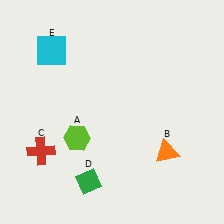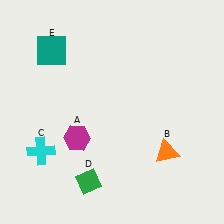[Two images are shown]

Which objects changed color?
A changed from lime to magenta. C changed from red to cyan. E changed from cyan to teal.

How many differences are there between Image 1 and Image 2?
There are 3 differences between the two images.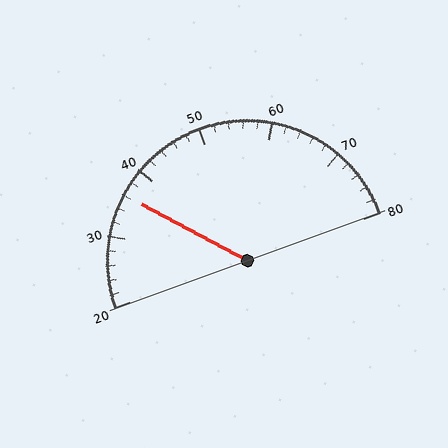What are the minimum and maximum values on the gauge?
The gauge ranges from 20 to 80.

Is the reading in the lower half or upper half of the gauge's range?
The reading is in the lower half of the range (20 to 80).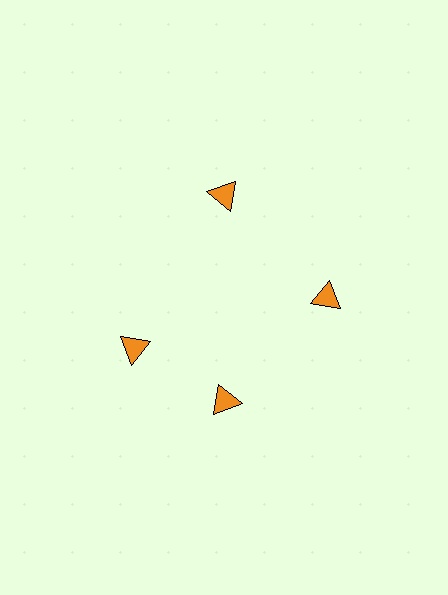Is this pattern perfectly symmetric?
No. The 4 orange triangles are arranged in a ring, but one element near the 9 o'clock position is rotated out of alignment along the ring, breaking the 4-fold rotational symmetry.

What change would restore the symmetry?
The symmetry would be restored by rotating it back into even spacing with its neighbors so that all 4 triangles sit at equal angles and equal distance from the center.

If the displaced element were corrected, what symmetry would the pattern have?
It would have 4-fold rotational symmetry — the pattern would map onto itself every 90 degrees.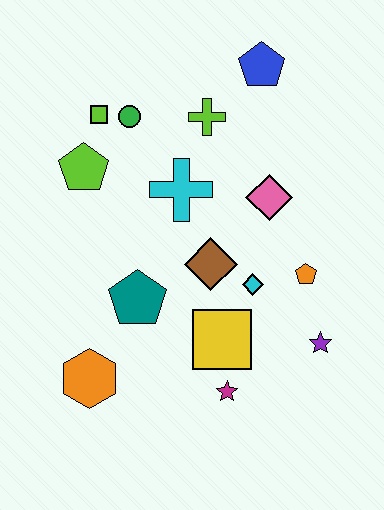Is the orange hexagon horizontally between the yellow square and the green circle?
No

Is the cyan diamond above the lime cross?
No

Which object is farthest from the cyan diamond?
The lime square is farthest from the cyan diamond.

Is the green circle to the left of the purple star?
Yes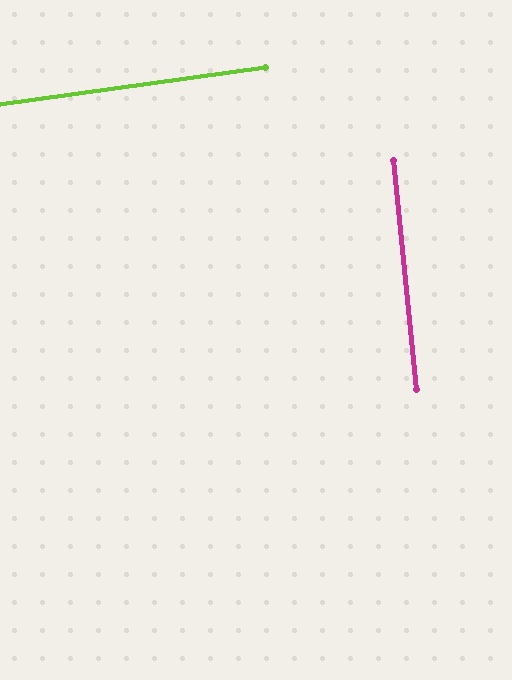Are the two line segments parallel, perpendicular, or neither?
Perpendicular — they meet at approximately 88°.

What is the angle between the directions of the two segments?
Approximately 88 degrees.